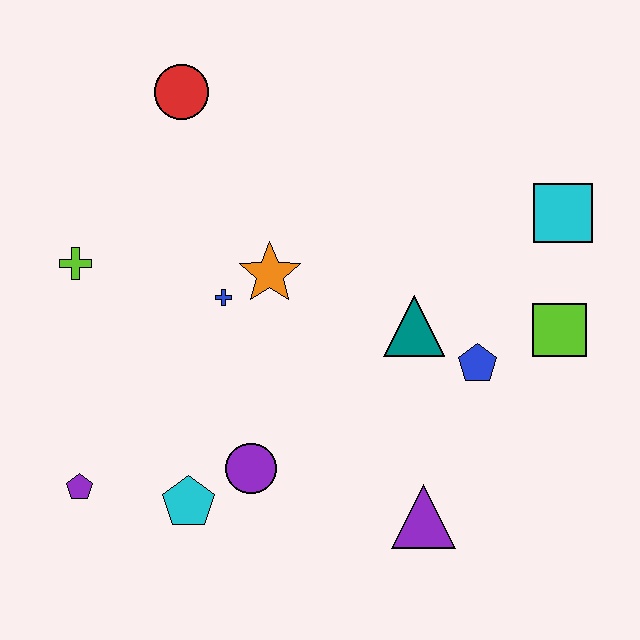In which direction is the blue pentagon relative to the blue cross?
The blue pentagon is to the right of the blue cross.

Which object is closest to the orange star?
The blue cross is closest to the orange star.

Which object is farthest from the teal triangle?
The purple pentagon is farthest from the teal triangle.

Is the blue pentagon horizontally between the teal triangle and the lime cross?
No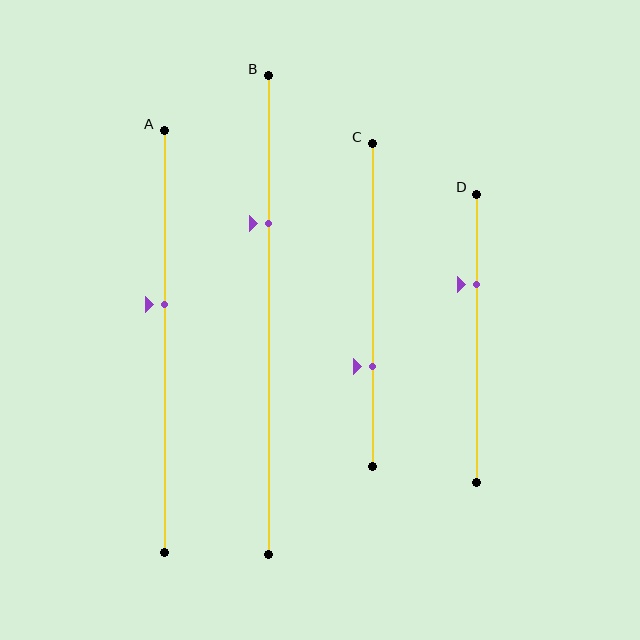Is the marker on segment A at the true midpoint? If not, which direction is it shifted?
No, the marker on segment A is shifted upward by about 9% of the segment length.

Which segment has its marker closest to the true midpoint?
Segment A has its marker closest to the true midpoint.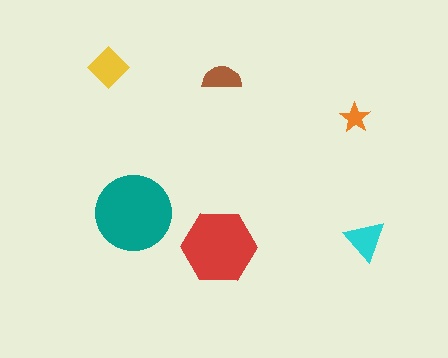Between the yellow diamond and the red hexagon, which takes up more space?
The red hexagon.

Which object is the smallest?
The orange star.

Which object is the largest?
The teal circle.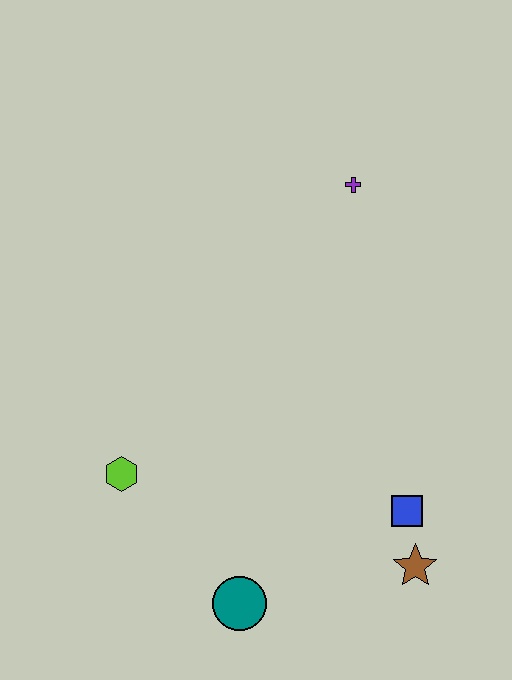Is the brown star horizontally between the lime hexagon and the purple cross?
No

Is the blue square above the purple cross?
No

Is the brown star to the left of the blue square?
No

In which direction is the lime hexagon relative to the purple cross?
The lime hexagon is below the purple cross.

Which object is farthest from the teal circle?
The purple cross is farthest from the teal circle.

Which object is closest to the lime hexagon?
The teal circle is closest to the lime hexagon.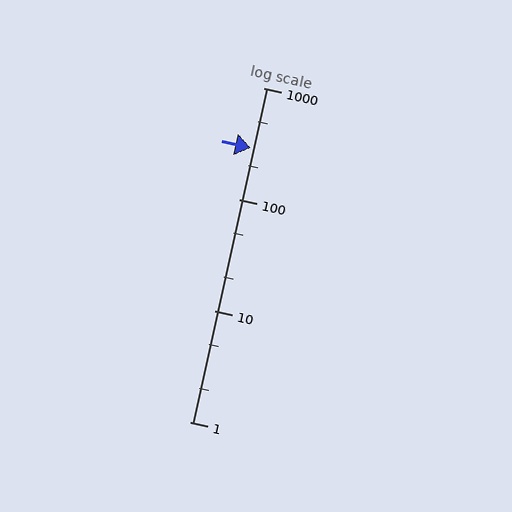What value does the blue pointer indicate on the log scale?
The pointer indicates approximately 290.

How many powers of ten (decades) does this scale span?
The scale spans 3 decades, from 1 to 1000.